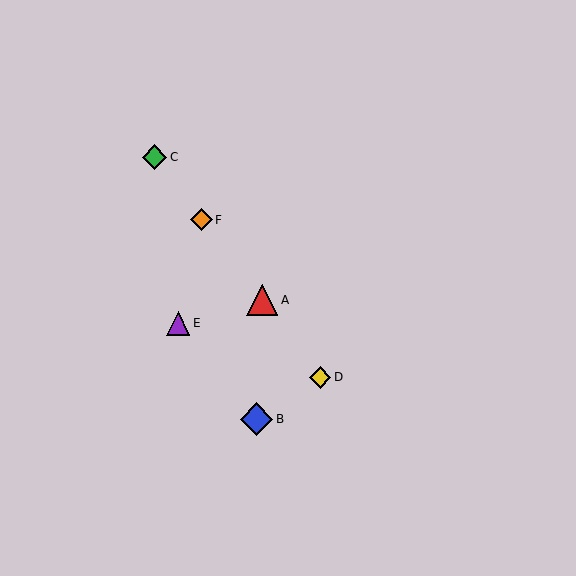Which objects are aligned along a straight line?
Objects A, C, D, F are aligned along a straight line.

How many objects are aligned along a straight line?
4 objects (A, C, D, F) are aligned along a straight line.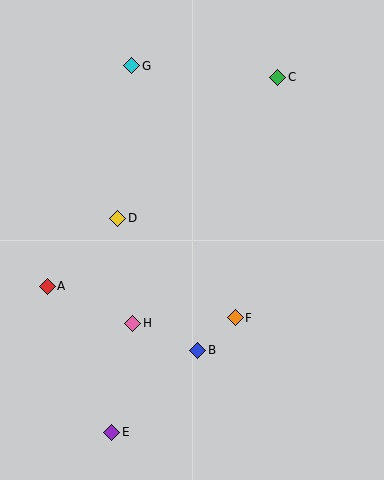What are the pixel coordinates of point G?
Point G is at (132, 66).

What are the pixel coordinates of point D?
Point D is at (118, 218).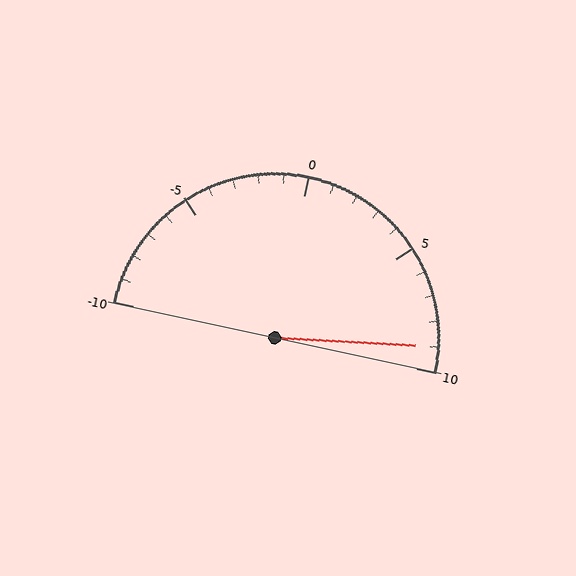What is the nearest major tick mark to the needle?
The nearest major tick mark is 10.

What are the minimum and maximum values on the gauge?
The gauge ranges from -10 to 10.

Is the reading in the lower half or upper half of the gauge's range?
The reading is in the upper half of the range (-10 to 10).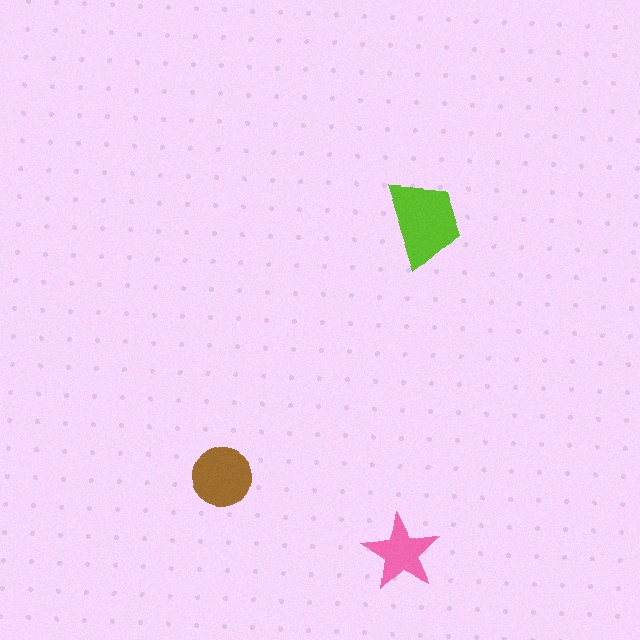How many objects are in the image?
There are 3 objects in the image.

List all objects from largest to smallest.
The lime trapezoid, the brown circle, the pink star.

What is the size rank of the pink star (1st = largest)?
3rd.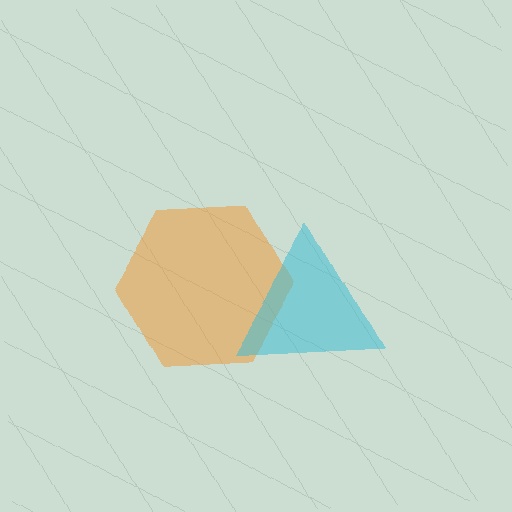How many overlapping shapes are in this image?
There are 2 overlapping shapes in the image.